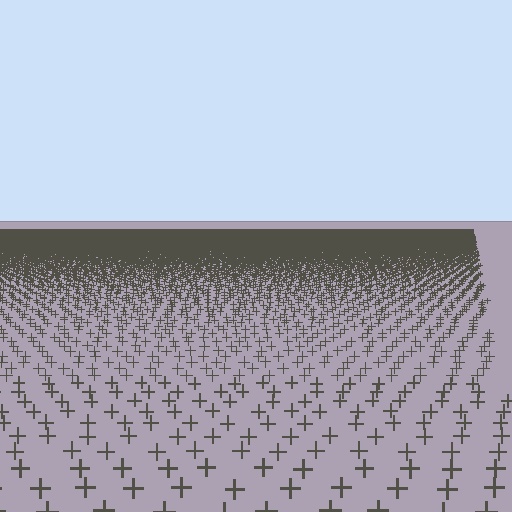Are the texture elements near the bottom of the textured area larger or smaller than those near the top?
Larger. Near the bottom, elements are closer to the viewer and appear at a bigger on-screen size.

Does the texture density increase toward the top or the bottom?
Density increases toward the top.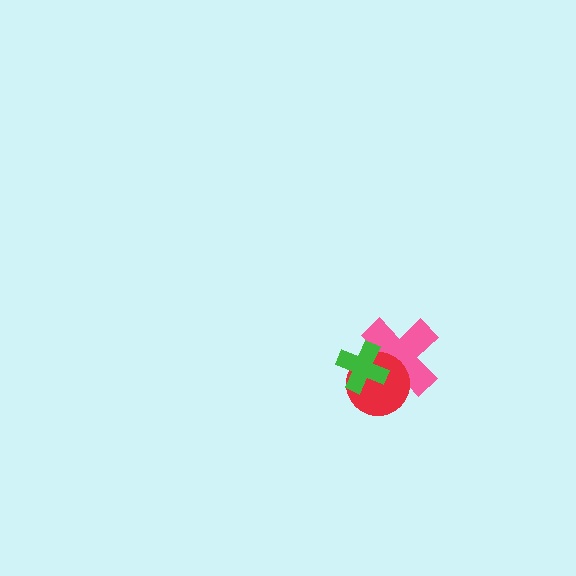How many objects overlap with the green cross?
2 objects overlap with the green cross.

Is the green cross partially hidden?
No, no other shape covers it.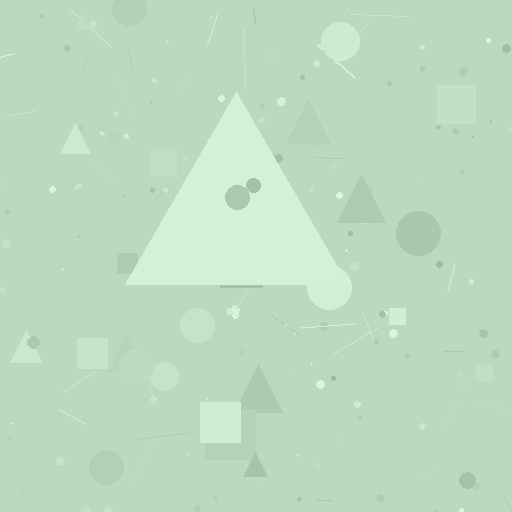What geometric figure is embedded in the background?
A triangle is embedded in the background.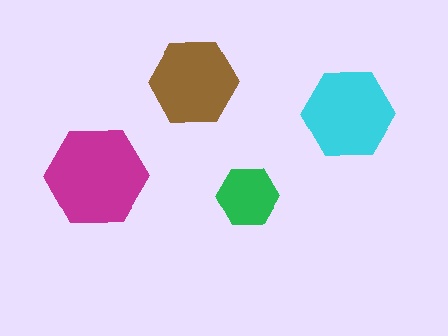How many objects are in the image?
There are 4 objects in the image.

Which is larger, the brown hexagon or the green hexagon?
The brown one.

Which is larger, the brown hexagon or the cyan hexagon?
The cyan one.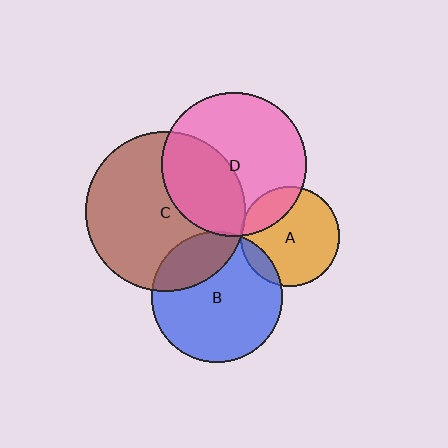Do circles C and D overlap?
Yes.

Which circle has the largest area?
Circle C (brown).